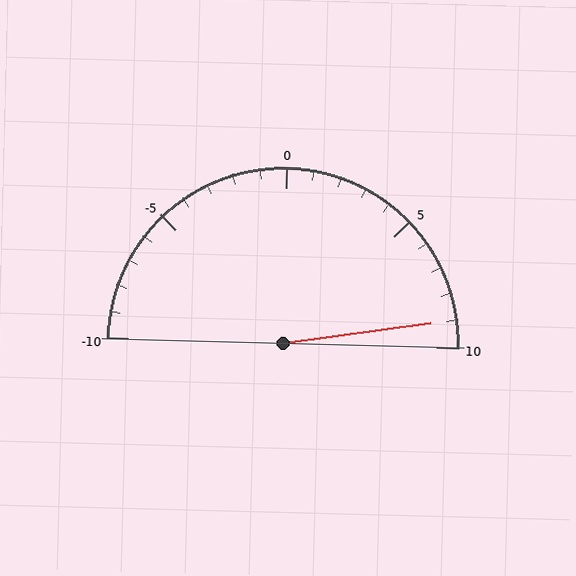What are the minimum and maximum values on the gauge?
The gauge ranges from -10 to 10.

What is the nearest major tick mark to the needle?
The nearest major tick mark is 10.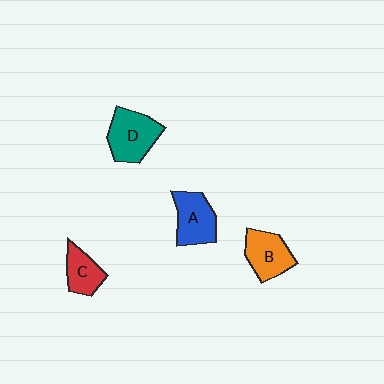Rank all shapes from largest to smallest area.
From largest to smallest: D (teal), A (blue), B (orange), C (red).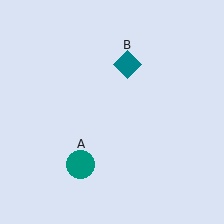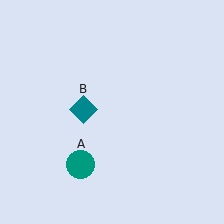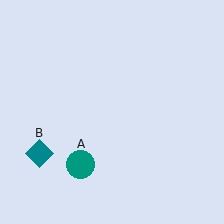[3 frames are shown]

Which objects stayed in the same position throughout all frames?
Teal circle (object A) remained stationary.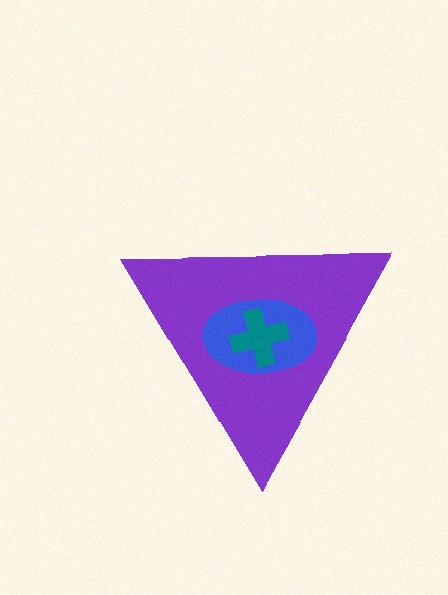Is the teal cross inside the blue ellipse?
Yes.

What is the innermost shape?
The teal cross.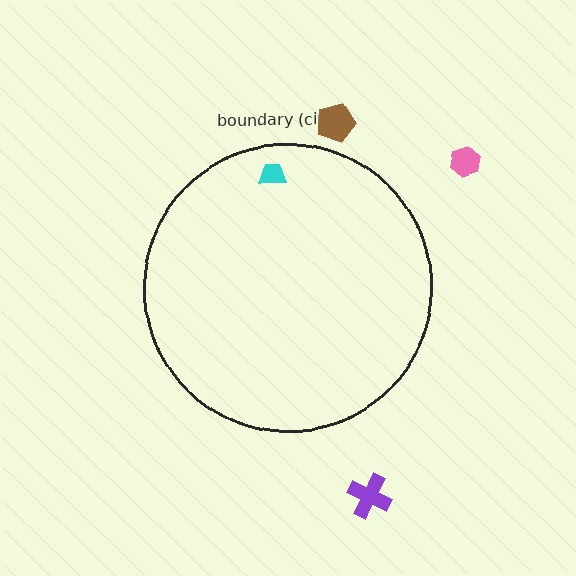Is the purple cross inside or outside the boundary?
Outside.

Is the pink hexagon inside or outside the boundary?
Outside.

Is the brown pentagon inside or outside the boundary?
Outside.